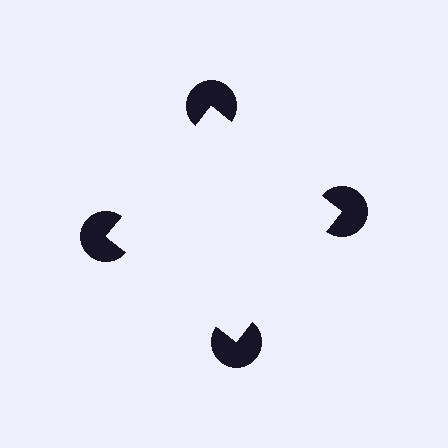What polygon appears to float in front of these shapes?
An illusory square — its edges are inferred from the aligned wedge cuts in the pac-man discs, not physically drawn.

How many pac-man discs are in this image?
There are 4 — one at each vertex of the illusory square.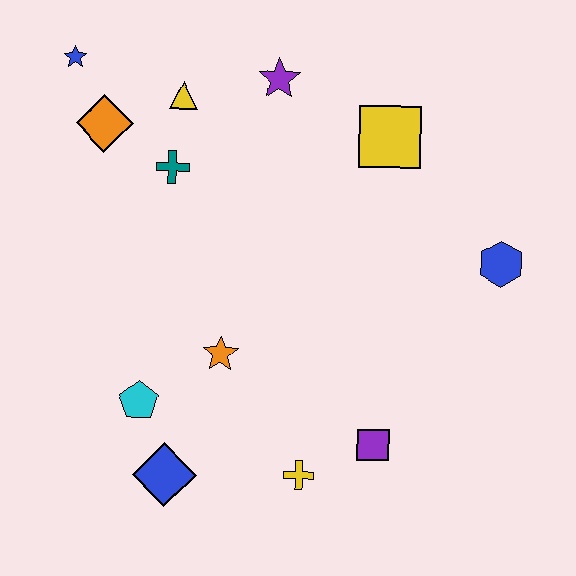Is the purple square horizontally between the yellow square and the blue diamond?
Yes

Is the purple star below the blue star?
Yes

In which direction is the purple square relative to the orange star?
The purple square is to the right of the orange star.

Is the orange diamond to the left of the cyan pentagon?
Yes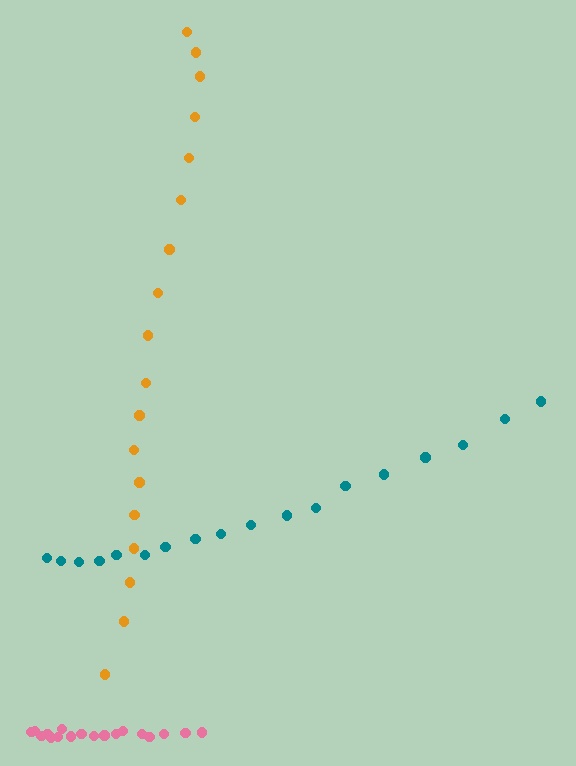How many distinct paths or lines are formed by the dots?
There are 3 distinct paths.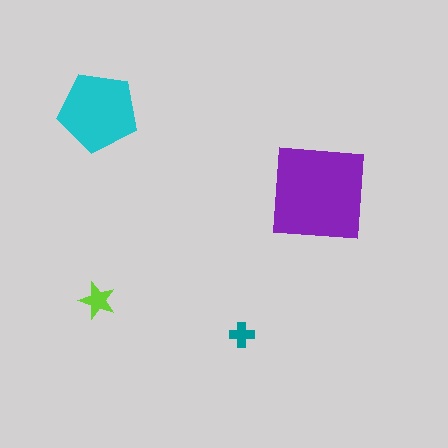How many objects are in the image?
There are 4 objects in the image.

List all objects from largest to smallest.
The purple square, the cyan pentagon, the lime star, the teal cross.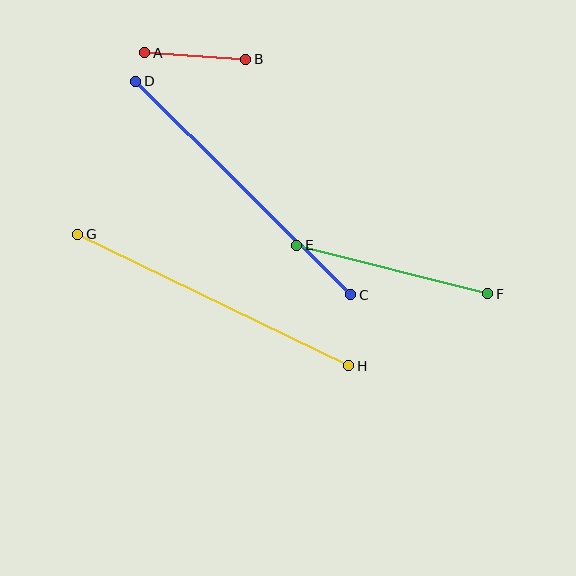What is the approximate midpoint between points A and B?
The midpoint is at approximately (195, 56) pixels.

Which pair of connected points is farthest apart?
Points C and D are farthest apart.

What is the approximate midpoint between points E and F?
The midpoint is at approximately (392, 269) pixels.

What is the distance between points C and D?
The distance is approximately 303 pixels.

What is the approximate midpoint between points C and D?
The midpoint is at approximately (243, 188) pixels.